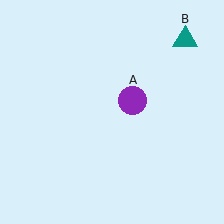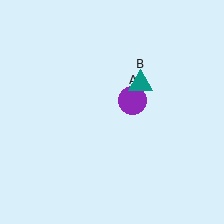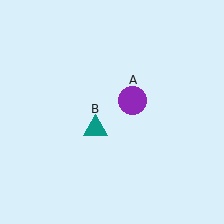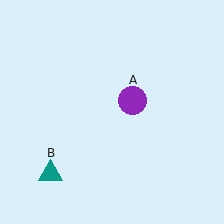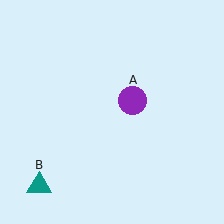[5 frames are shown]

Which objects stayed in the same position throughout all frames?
Purple circle (object A) remained stationary.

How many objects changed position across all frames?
1 object changed position: teal triangle (object B).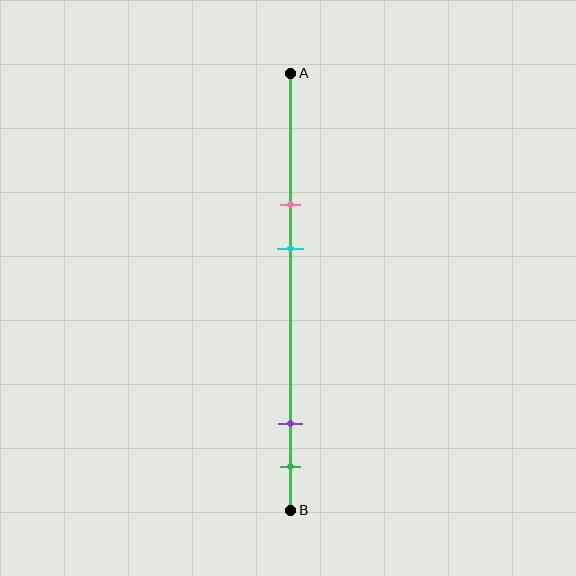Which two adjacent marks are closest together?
The purple and green marks are the closest adjacent pair.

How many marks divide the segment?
There are 4 marks dividing the segment.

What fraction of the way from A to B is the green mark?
The green mark is approximately 90% (0.9) of the way from A to B.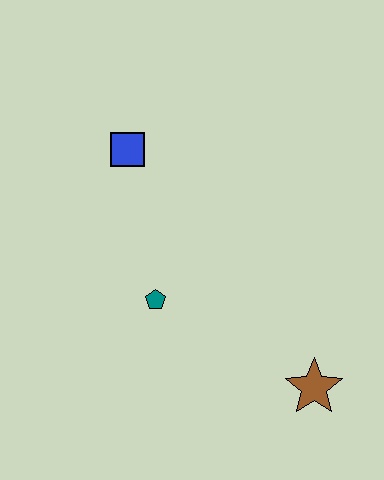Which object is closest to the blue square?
The teal pentagon is closest to the blue square.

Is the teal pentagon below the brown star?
No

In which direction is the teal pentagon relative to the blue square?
The teal pentagon is below the blue square.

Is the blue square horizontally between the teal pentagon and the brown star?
No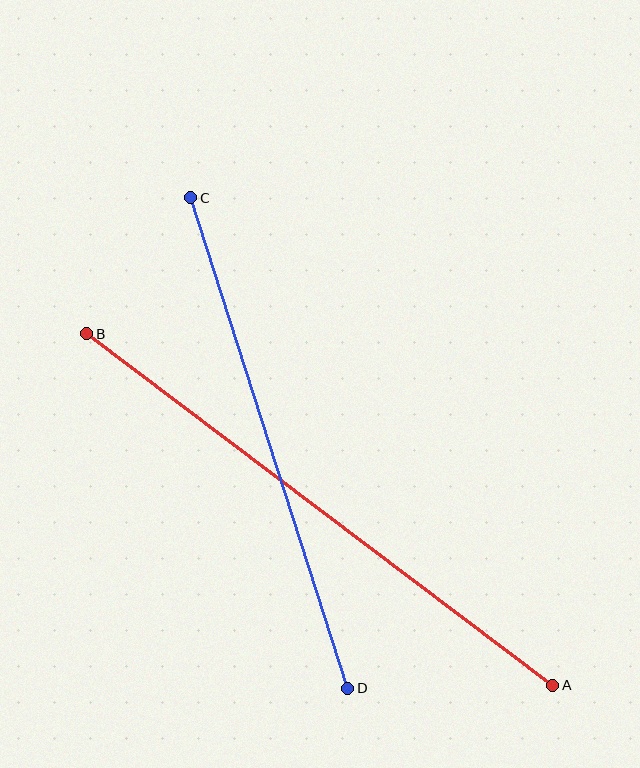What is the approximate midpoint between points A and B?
The midpoint is at approximately (320, 509) pixels.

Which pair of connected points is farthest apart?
Points A and B are farthest apart.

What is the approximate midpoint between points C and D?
The midpoint is at approximately (269, 443) pixels.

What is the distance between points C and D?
The distance is approximately 515 pixels.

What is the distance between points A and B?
The distance is approximately 584 pixels.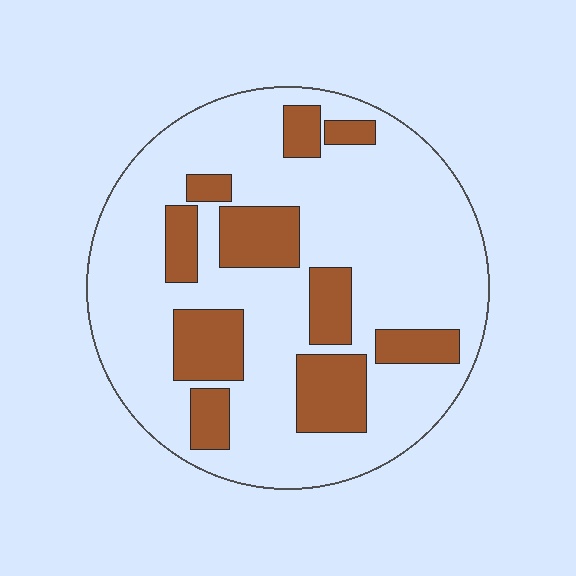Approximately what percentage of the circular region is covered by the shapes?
Approximately 25%.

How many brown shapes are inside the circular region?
10.